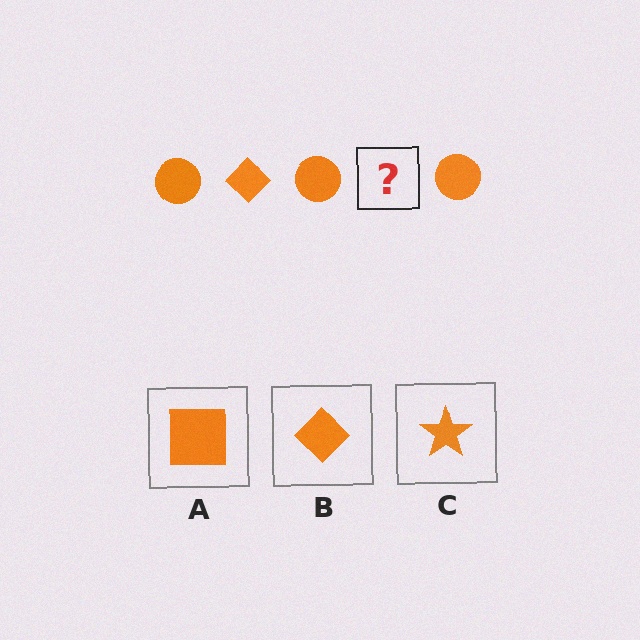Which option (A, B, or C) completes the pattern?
B.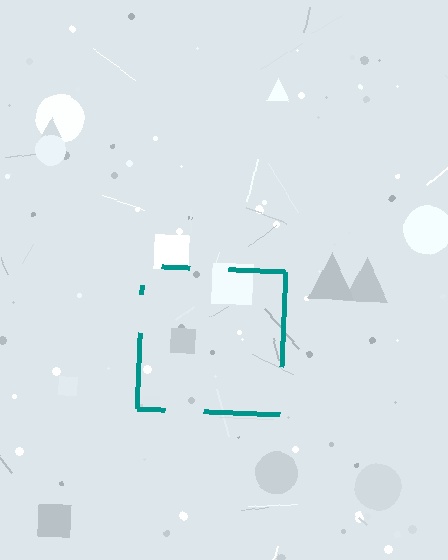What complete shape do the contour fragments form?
The contour fragments form a square.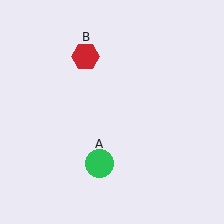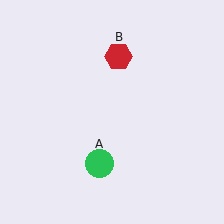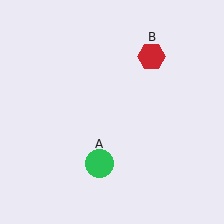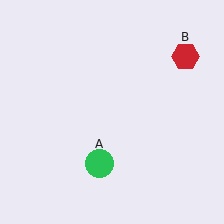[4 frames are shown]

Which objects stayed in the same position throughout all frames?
Green circle (object A) remained stationary.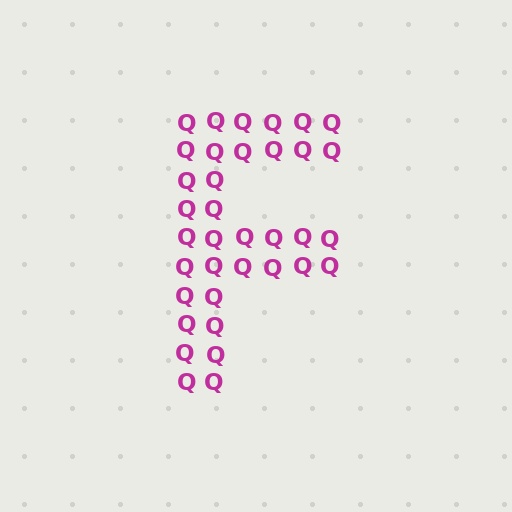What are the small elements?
The small elements are letter Q's.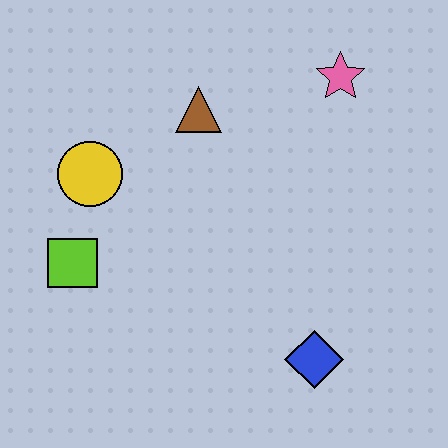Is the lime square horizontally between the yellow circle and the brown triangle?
No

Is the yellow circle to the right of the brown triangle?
No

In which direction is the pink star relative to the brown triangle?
The pink star is to the right of the brown triangle.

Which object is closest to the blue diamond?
The lime square is closest to the blue diamond.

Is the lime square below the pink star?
Yes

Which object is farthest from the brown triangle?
The blue diamond is farthest from the brown triangle.